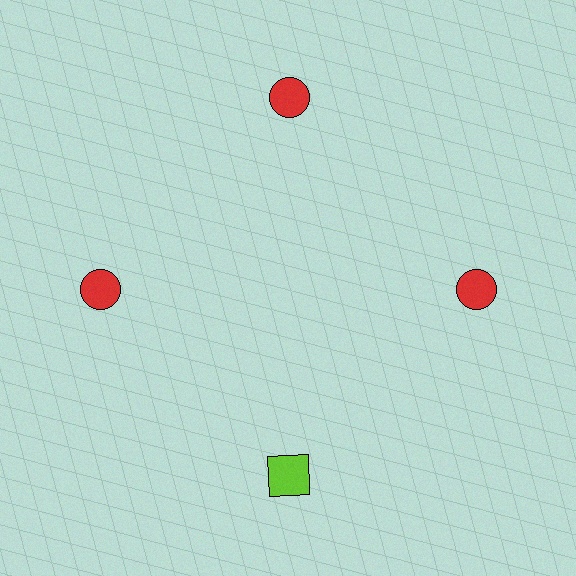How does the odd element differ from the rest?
It differs in both color (lime instead of red) and shape (square instead of circle).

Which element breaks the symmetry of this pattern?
The lime square at roughly the 6 o'clock position breaks the symmetry. All other shapes are red circles.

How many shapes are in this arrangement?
There are 4 shapes arranged in a ring pattern.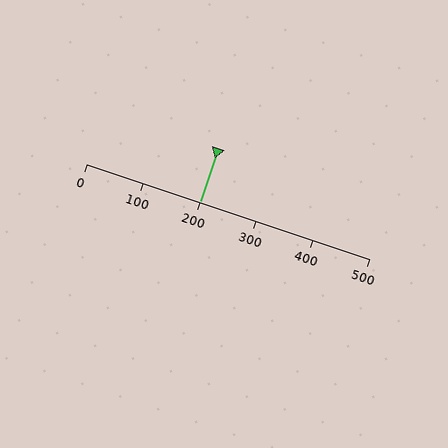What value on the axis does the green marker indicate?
The marker indicates approximately 200.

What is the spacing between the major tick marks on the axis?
The major ticks are spaced 100 apart.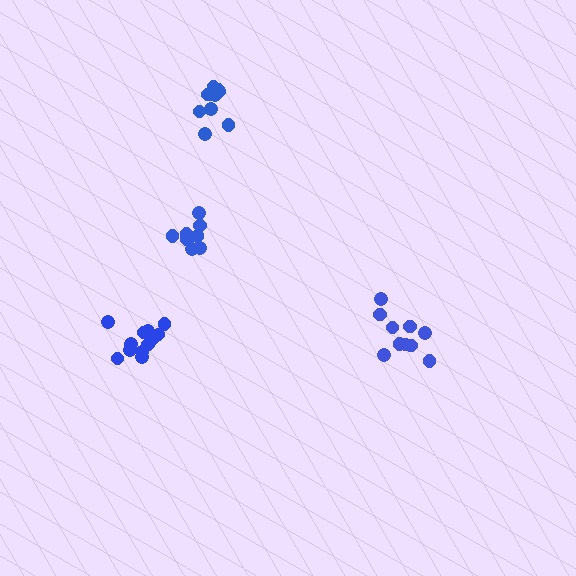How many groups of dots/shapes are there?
There are 4 groups.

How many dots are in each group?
Group 1: 10 dots, Group 2: 8 dots, Group 3: 12 dots, Group 4: 9 dots (39 total).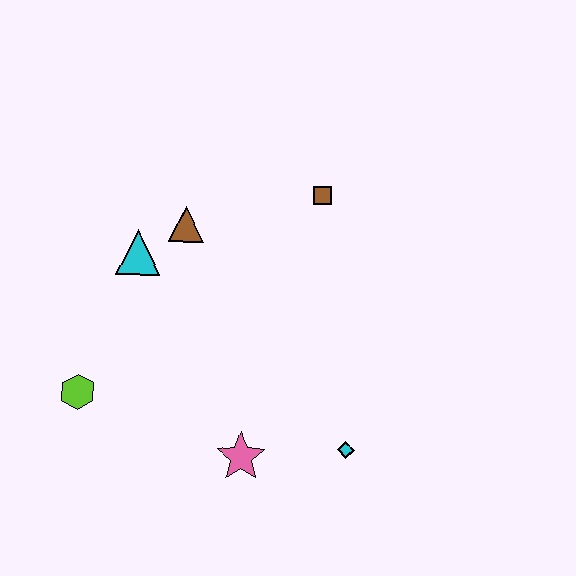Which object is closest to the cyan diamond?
The pink star is closest to the cyan diamond.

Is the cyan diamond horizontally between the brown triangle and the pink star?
No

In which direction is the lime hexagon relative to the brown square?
The lime hexagon is to the left of the brown square.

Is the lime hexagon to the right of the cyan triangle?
No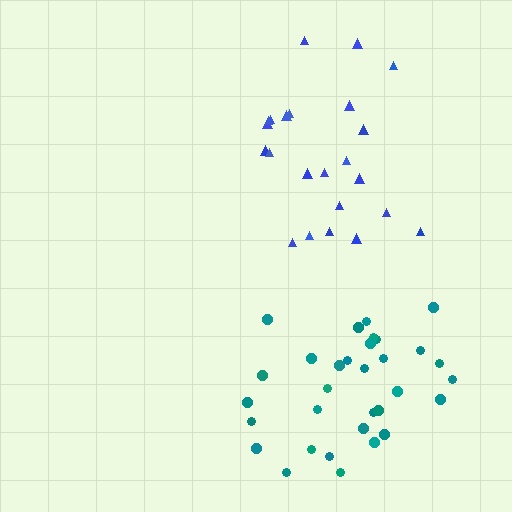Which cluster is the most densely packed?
Teal.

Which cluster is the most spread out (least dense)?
Blue.